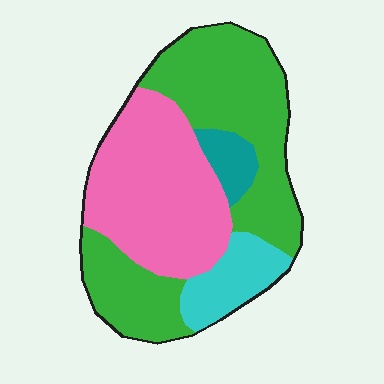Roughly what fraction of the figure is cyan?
Cyan takes up less than a quarter of the figure.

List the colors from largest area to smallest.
From largest to smallest: green, pink, cyan, teal.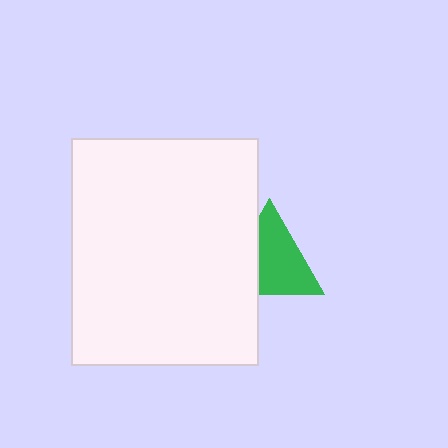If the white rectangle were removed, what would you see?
You would see the complete green triangle.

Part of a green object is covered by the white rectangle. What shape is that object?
It is a triangle.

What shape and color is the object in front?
The object in front is a white rectangle.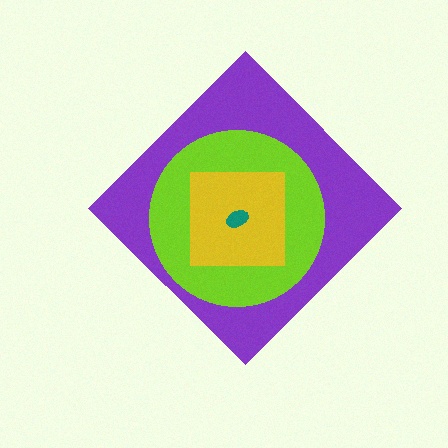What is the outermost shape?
The purple diamond.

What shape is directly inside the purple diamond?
The lime circle.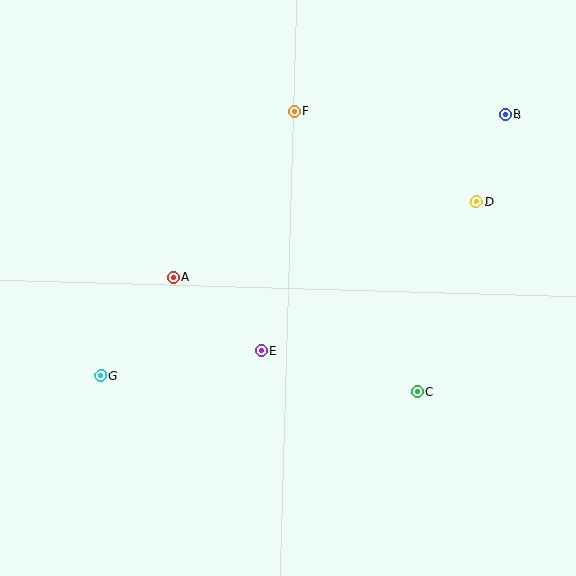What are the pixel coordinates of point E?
Point E is at (261, 350).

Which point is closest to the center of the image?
Point E at (261, 350) is closest to the center.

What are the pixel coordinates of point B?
Point B is at (505, 115).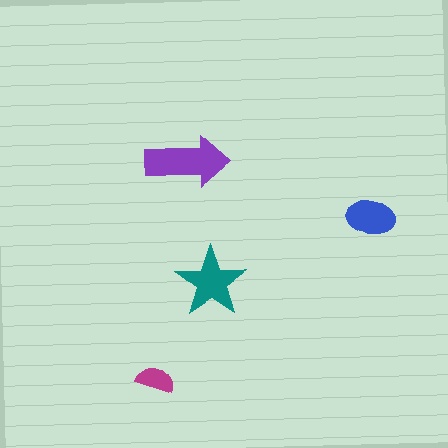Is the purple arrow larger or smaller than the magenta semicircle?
Larger.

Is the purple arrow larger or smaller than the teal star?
Larger.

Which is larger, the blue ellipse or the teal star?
The teal star.